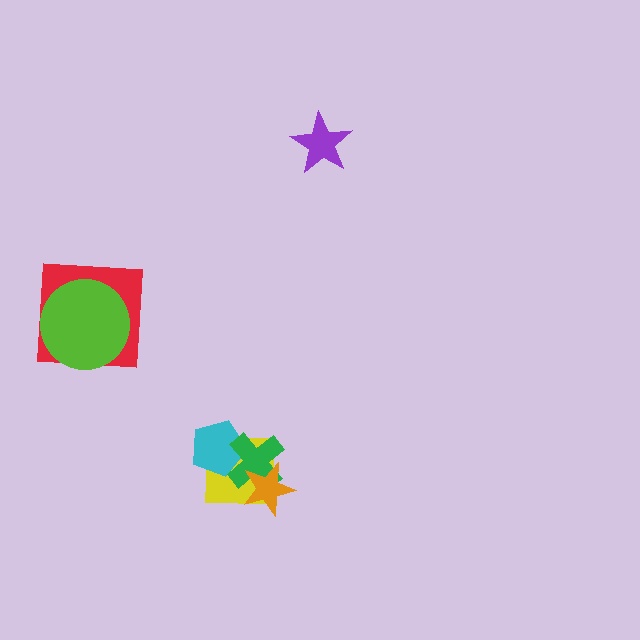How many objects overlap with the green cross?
3 objects overlap with the green cross.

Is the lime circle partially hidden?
No, no other shape covers it.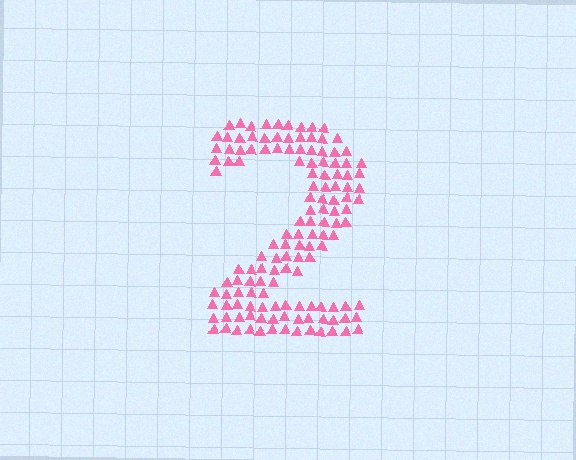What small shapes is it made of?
It is made of small triangles.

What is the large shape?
The large shape is the digit 2.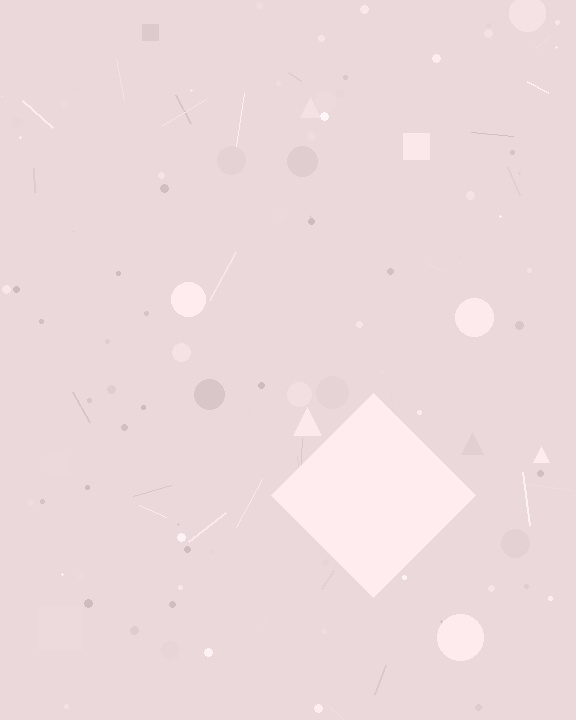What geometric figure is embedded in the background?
A diamond is embedded in the background.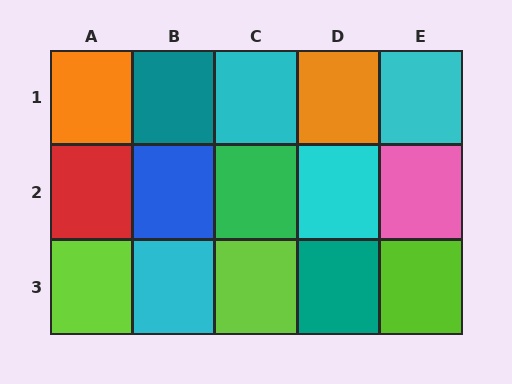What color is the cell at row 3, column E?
Lime.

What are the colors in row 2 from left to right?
Red, blue, green, cyan, pink.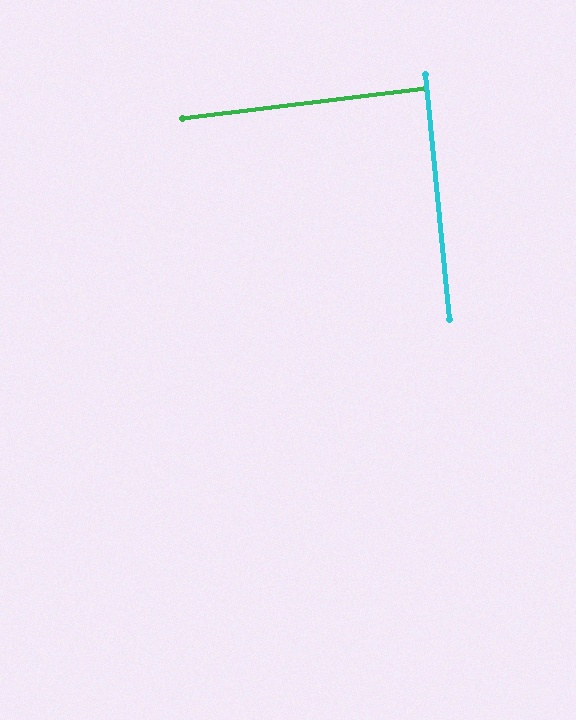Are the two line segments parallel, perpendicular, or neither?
Perpendicular — they meet at approximately 88°.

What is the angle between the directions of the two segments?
Approximately 88 degrees.